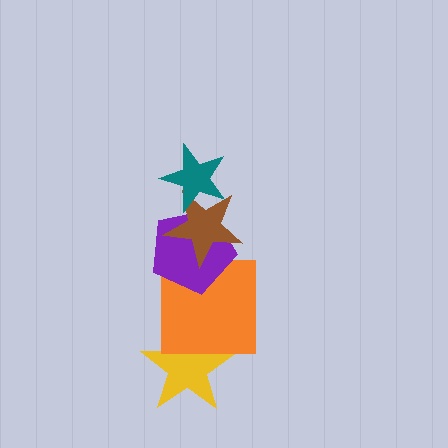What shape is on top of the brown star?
The teal star is on top of the brown star.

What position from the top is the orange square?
The orange square is 4th from the top.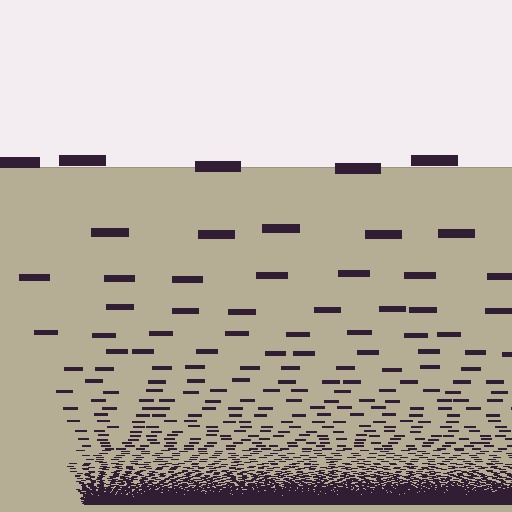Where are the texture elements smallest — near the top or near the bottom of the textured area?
Near the bottom.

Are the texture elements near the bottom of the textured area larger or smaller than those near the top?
Smaller. The gradient is inverted — elements near the bottom are smaller and denser.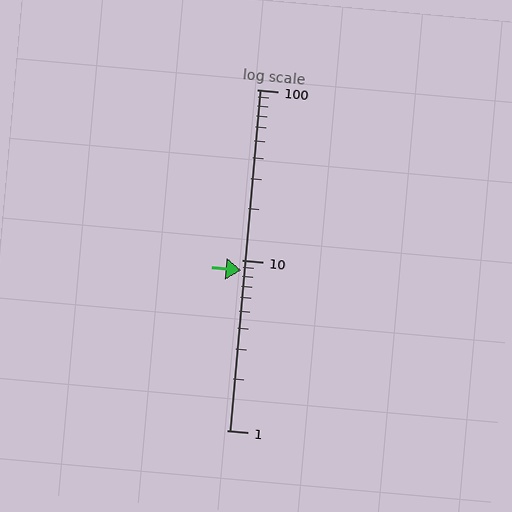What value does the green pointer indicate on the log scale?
The pointer indicates approximately 8.7.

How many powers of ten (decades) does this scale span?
The scale spans 2 decades, from 1 to 100.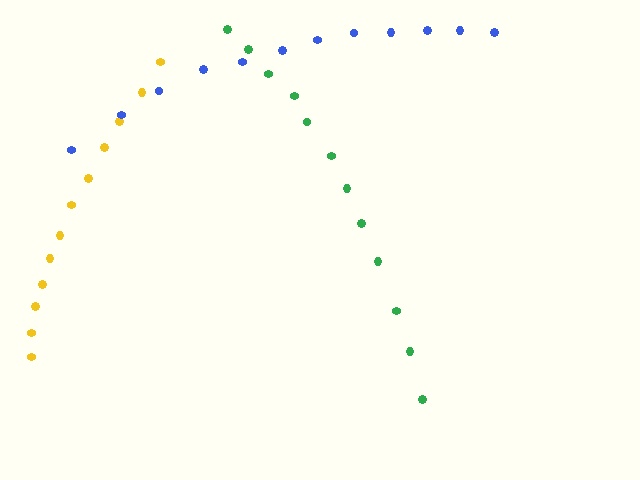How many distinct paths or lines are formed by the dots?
There are 3 distinct paths.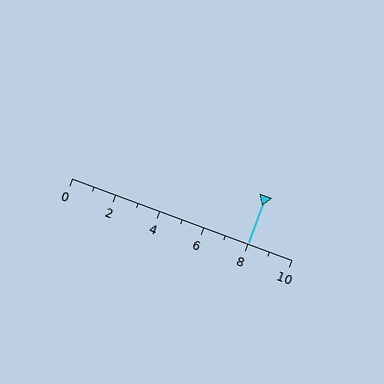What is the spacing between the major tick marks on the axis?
The major ticks are spaced 2 apart.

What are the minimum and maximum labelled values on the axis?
The axis runs from 0 to 10.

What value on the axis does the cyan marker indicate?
The marker indicates approximately 8.